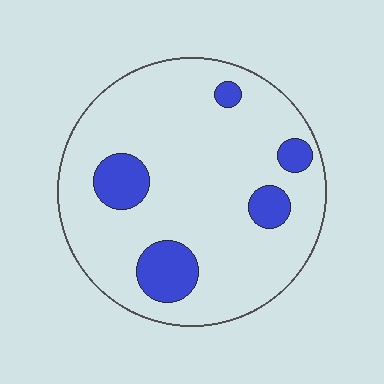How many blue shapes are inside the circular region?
5.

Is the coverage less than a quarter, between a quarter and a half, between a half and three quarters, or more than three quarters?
Less than a quarter.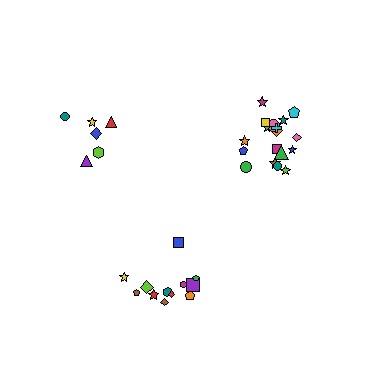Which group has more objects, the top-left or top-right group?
The top-right group.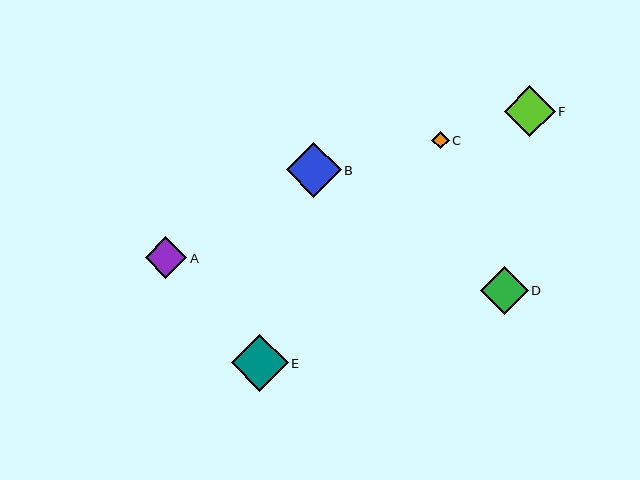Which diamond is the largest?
Diamond E is the largest with a size of approximately 57 pixels.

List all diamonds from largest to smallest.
From largest to smallest: E, B, F, D, A, C.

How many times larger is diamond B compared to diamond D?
Diamond B is approximately 1.1 times the size of diamond D.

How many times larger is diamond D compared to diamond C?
Diamond D is approximately 2.8 times the size of diamond C.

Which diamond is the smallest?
Diamond C is the smallest with a size of approximately 17 pixels.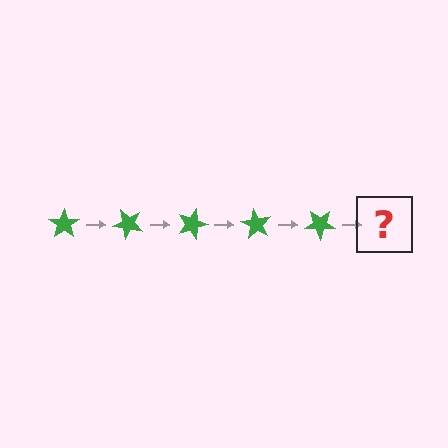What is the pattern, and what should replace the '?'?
The pattern is that the star rotates 45 degrees each step. The '?' should be a green star rotated 225 degrees.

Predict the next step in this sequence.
The next step is a green star rotated 225 degrees.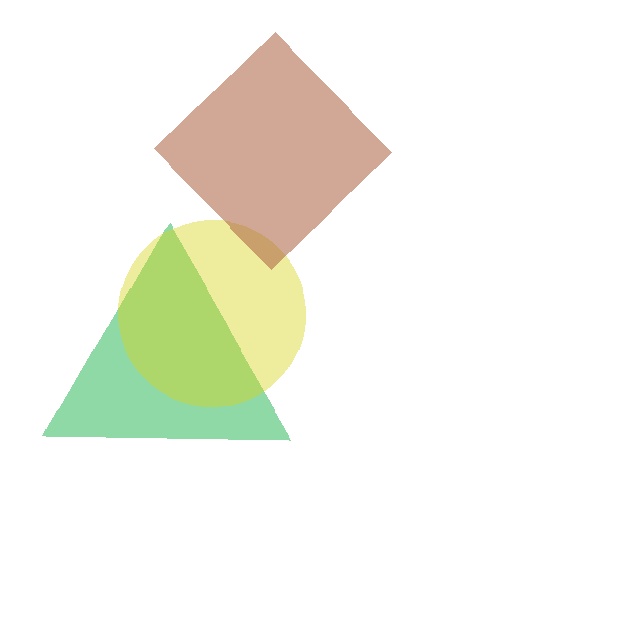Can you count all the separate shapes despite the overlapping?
Yes, there are 3 separate shapes.